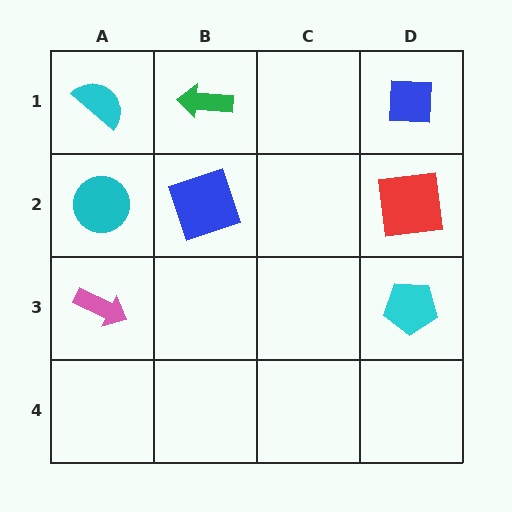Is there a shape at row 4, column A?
No, that cell is empty.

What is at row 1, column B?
A green arrow.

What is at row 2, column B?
A blue square.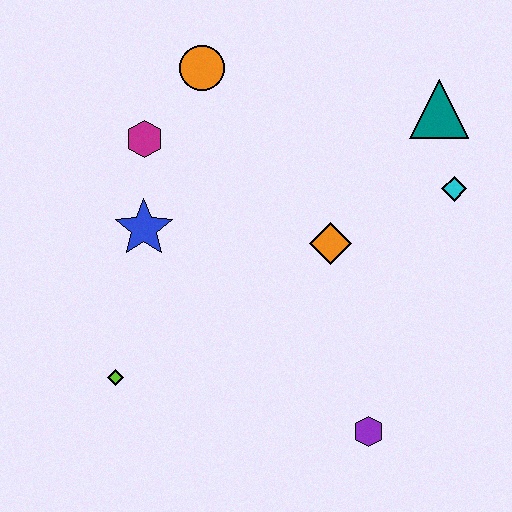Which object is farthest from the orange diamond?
The lime diamond is farthest from the orange diamond.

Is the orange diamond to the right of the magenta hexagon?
Yes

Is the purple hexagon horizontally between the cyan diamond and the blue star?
Yes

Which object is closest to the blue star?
The magenta hexagon is closest to the blue star.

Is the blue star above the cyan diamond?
No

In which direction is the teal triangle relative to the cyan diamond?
The teal triangle is above the cyan diamond.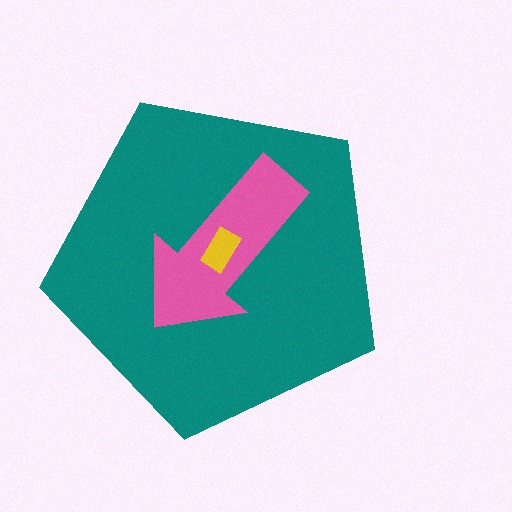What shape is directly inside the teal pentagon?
The pink arrow.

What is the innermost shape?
The yellow rectangle.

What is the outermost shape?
The teal pentagon.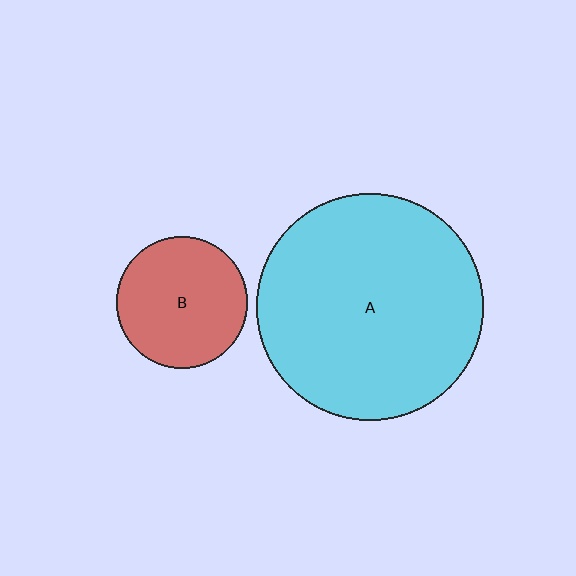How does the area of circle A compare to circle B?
Approximately 3.0 times.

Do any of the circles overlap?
No, none of the circles overlap.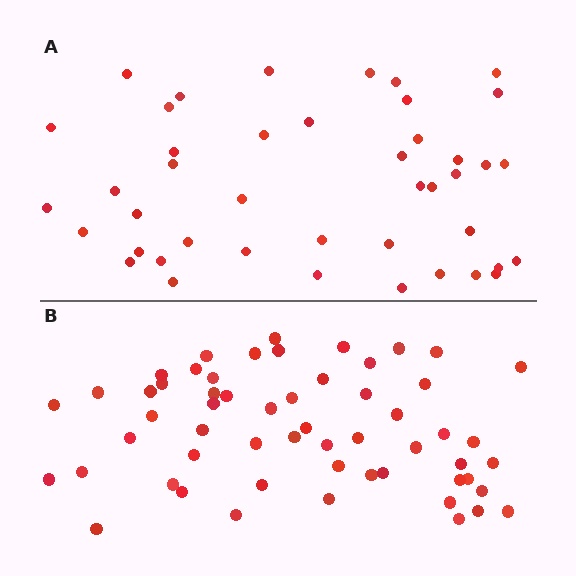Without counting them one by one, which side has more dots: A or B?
Region B (the bottom region) has more dots.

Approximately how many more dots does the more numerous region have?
Region B has approximately 15 more dots than region A.